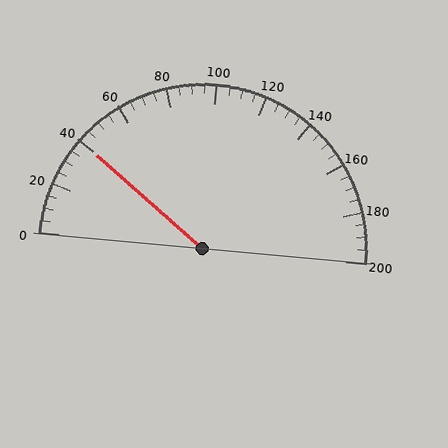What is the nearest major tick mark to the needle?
The nearest major tick mark is 40.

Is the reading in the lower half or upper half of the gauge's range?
The reading is in the lower half of the range (0 to 200).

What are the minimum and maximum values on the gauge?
The gauge ranges from 0 to 200.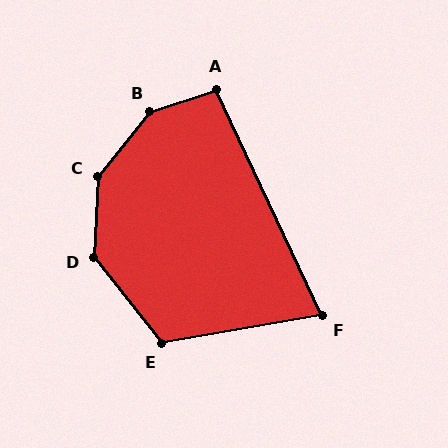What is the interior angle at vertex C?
Approximately 145 degrees (obtuse).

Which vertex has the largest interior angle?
B, at approximately 147 degrees.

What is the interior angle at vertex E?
Approximately 119 degrees (obtuse).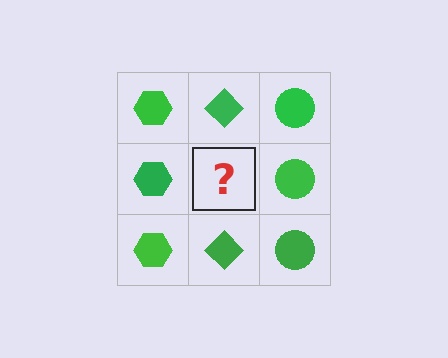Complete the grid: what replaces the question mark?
The question mark should be replaced with a green diamond.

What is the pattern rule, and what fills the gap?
The rule is that each column has a consistent shape. The gap should be filled with a green diamond.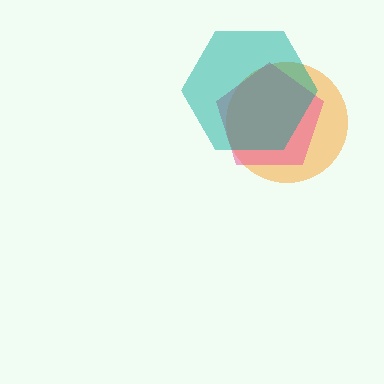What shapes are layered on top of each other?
The layered shapes are: an orange circle, a pink pentagon, a teal hexagon.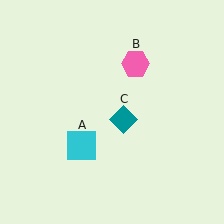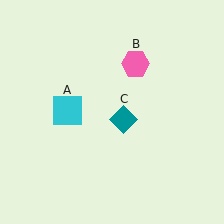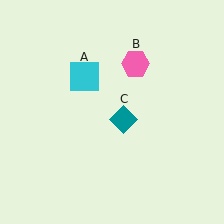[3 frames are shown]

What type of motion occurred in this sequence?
The cyan square (object A) rotated clockwise around the center of the scene.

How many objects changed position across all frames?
1 object changed position: cyan square (object A).